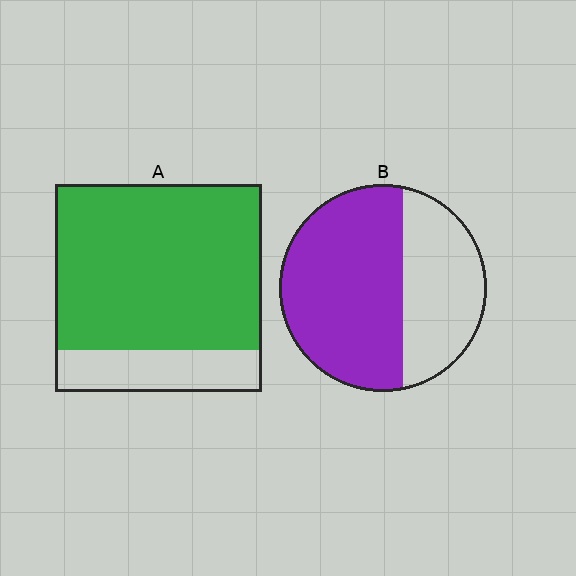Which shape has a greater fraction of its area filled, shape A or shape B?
Shape A.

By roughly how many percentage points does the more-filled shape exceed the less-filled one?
By roughly 20 percentage points (A over B).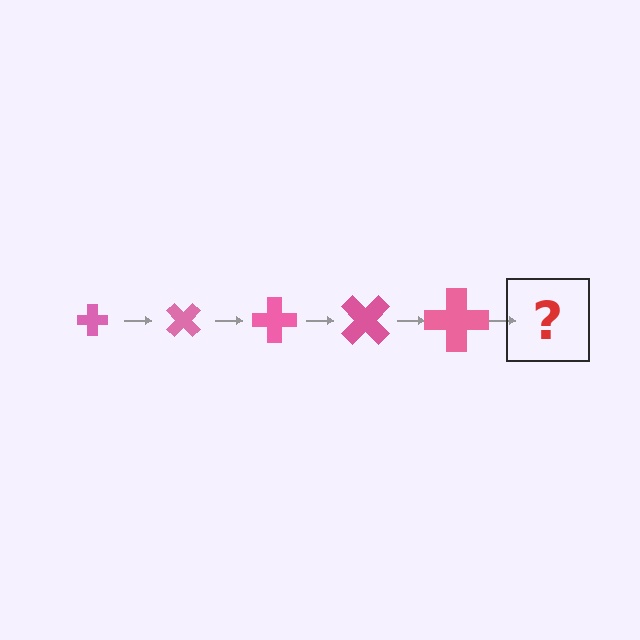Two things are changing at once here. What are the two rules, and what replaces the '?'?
The two rules are that the cross grows larger each step and it rotates 45 degrees each step. The '?' should be a cross, larger than the previous one and rotated 225 degrees from the start.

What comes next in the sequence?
The next element should be a cross, larger than the previous one and rotated 225 degrees from the start.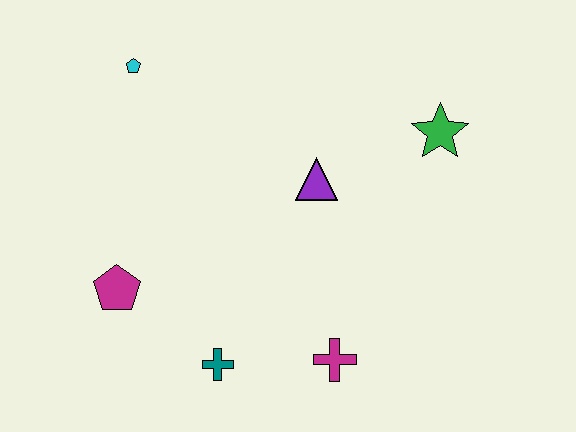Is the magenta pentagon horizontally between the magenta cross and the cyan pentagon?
No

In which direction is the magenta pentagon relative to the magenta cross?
The magenta pentagon is to the left of the magenta cross.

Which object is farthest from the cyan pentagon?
The magenta cross is farthest from the cyan pentagon.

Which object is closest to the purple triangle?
The green star is closest to the purple triangle.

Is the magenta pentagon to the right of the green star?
No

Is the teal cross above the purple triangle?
No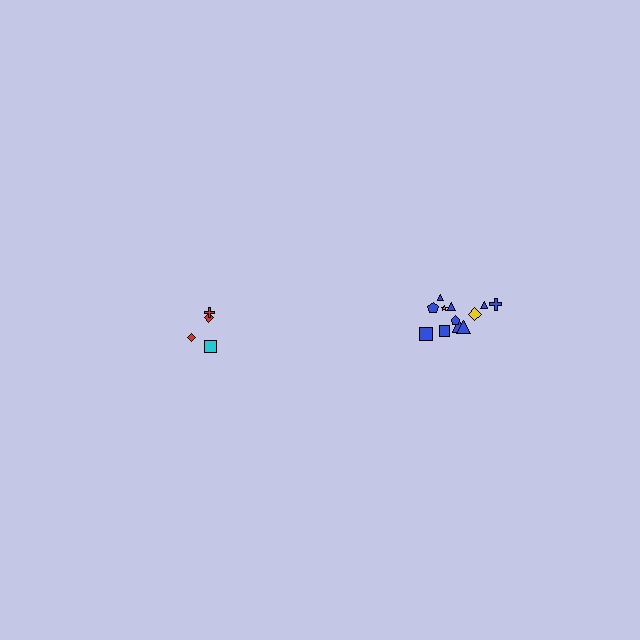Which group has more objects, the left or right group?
The right group.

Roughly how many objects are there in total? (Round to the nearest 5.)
Roughly 15 objects in total.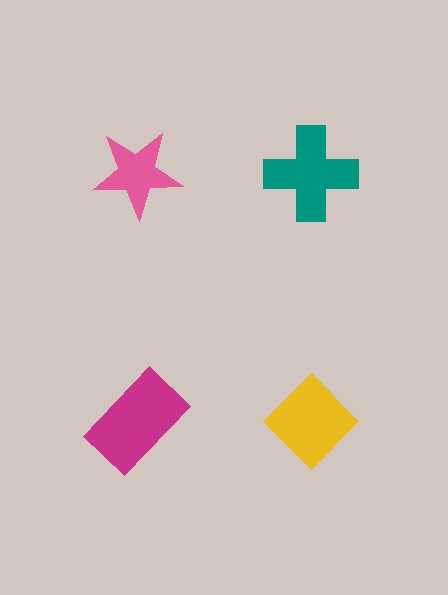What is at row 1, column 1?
A pink star.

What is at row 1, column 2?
A teal cross.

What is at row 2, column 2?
A yellow diamond.